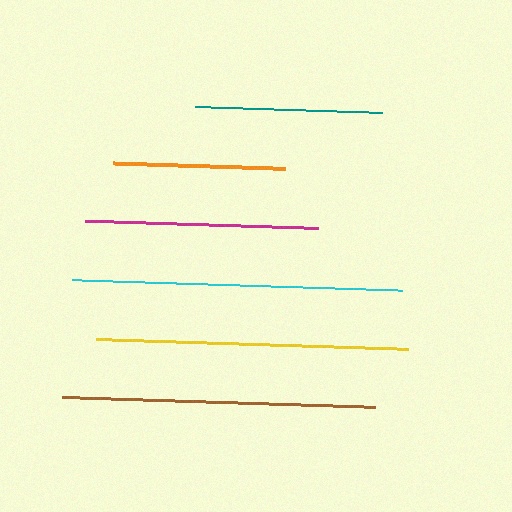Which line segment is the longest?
The cyan line is the longest at approximately 330 pixels.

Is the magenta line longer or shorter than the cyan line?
The cyan line is longer than the magenta line.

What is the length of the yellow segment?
The yellow segment is approximately 312 pixels long.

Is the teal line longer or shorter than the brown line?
The brown line is longer than the teal line.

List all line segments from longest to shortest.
From longest to shortest: cyan, brown, yellow, magenta, teal, orange.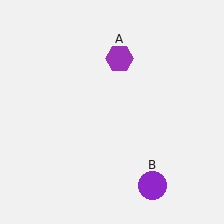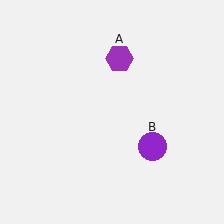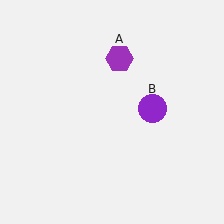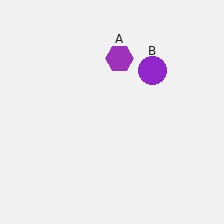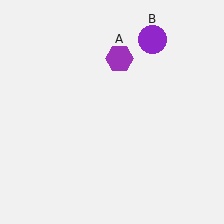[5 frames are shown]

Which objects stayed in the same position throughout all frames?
Purple hexagon (object A) remained stationary.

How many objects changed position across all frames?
1 object changed position: purple circle (object B).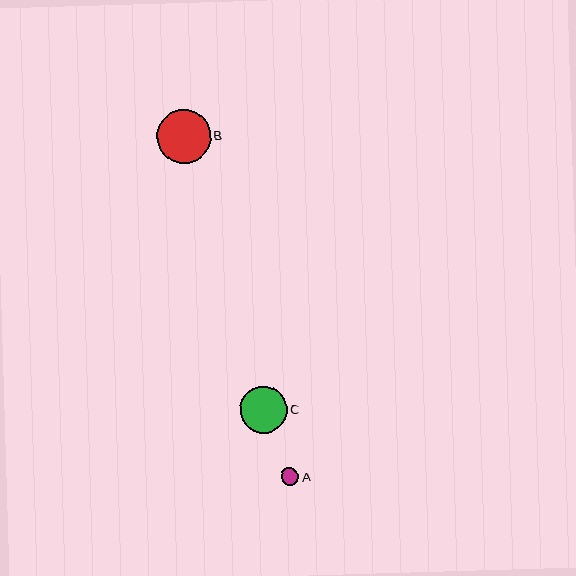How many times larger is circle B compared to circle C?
Circle B is approximately 1.2 times the size of circle C.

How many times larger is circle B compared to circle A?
Circle B is approximately 3.1 times the size of circle A.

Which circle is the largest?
Circle B is the largest with a size of approximately 54 pixels.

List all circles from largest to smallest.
From largest to smallest: B, C, A.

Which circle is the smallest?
Circle A is the smallest with a size of approximately 18 pixels.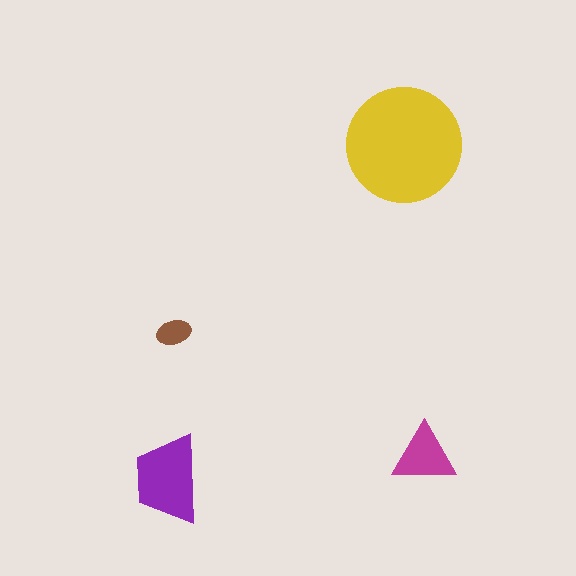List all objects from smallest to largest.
The brown ellipse, the magenta triangle, the purple trapezoid, the yellow circle.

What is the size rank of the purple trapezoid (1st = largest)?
2nd.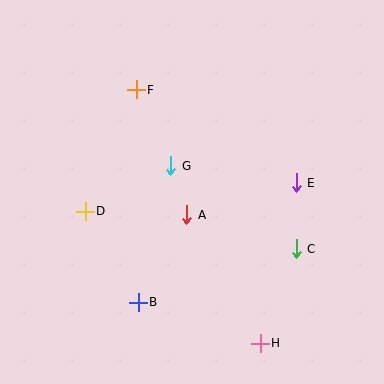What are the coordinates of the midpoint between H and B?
The midpoint between H and B is at (199, 323).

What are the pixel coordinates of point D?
Point D is at (85, 211).